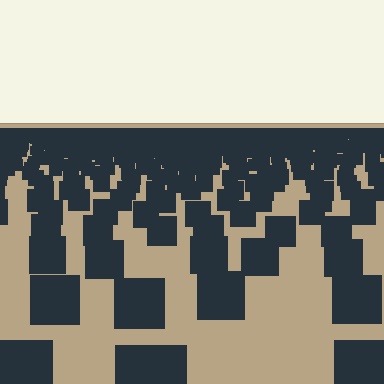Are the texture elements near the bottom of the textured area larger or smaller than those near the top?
Larger. Near the bottom, elements are closer to the viewer and appear at a bigger on-screen size.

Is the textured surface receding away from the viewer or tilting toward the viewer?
The surface is receding away from the viewer. Texture elements get smaller and denser toward the top.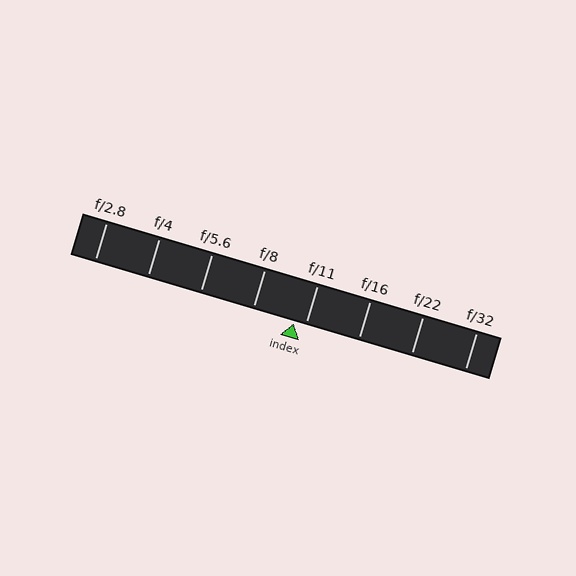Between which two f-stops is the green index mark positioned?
The index mark is between f/8 and f/11.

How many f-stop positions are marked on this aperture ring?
There are 8 f-stop positions marked.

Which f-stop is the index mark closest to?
The index mark is closest to f/11.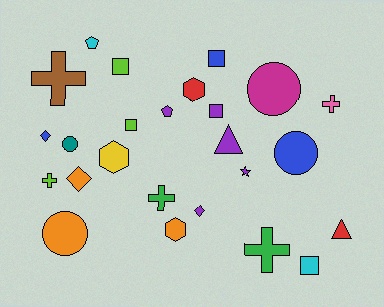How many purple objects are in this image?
There are 5 purple objects.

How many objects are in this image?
There are 25 objects.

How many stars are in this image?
There is 1 star.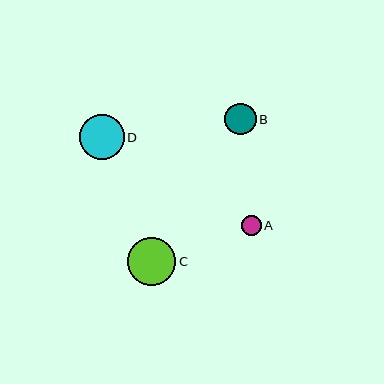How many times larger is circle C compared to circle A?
Circle C is approximately 2.5 times the size of circle A.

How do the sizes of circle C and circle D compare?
Circle C and circle D are approximately the same size.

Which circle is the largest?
Circle C is the largest with a size of approximately 48 pixels.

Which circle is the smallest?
Circle A is the smallest with a size of approximately 20 pixels.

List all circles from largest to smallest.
From largest to smallest: C, D, B, A.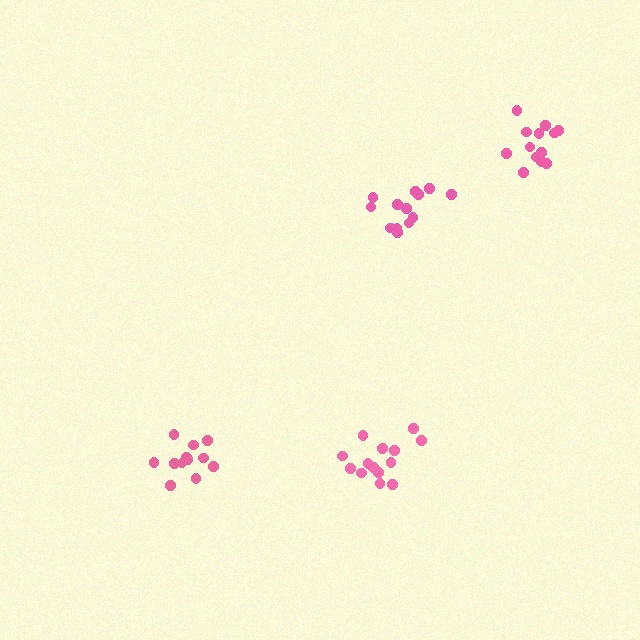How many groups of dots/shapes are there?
There are 4 groups.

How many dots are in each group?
Group 1: 14 dots, Group 2: 13 dots, Group 3: 13 dots, Group 4: 12 dots (52 total).